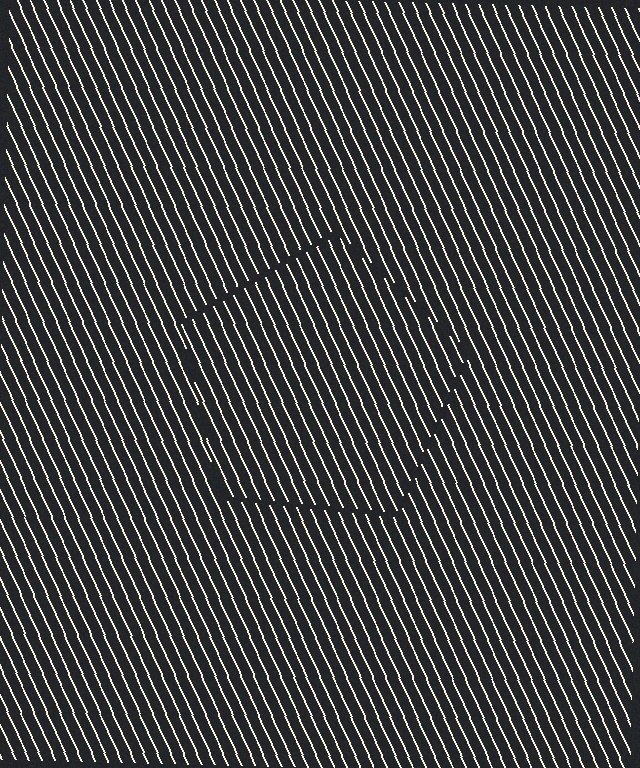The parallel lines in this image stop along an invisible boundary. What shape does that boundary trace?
An illusory pentagon. The interior of the shape contains the same grating, shifted by half a period — the contour is defined by the phase discontinuity where line-ends from the inner and outer gratings abut.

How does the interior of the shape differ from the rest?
The interior of the shape contains the same grating, shifted by half a period — the contour is defined by the phase discontinuity where line-ends from the inner and outer gratings abut.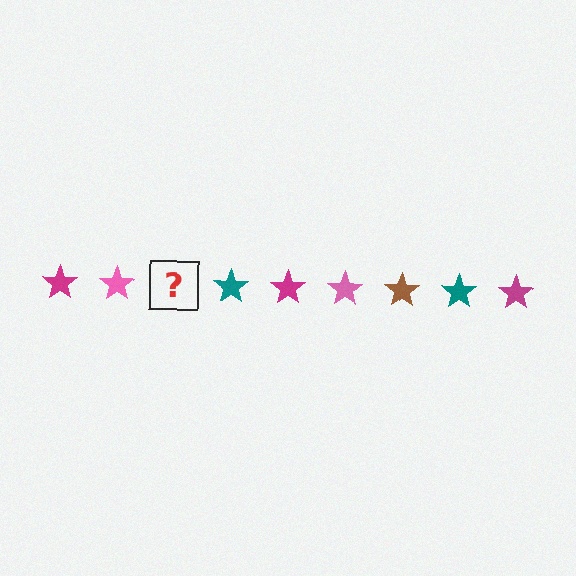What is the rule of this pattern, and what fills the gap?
The rule is that the pattern cycles through magenta, pink, brown, teal stars. The gap should be filled with a brown star.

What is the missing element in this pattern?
The missing element is a brown star.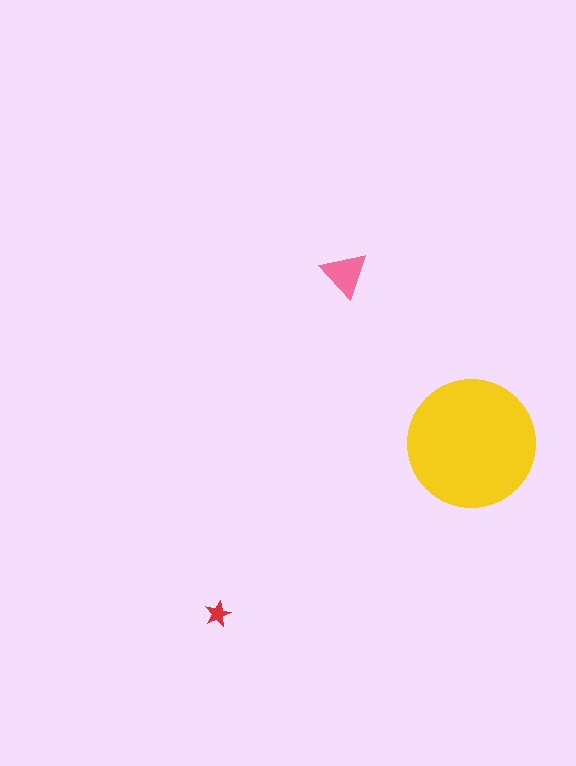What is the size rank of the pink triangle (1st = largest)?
2nd.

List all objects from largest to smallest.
The yellow circle, the pink triangle, the red star.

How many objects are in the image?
There are 3 objects in the image.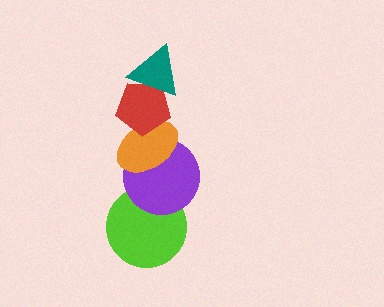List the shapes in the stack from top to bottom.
From top to bottom: the teal triangle, the red pentagon, the orange ellipse, the purple circle, the lime circle.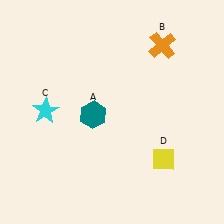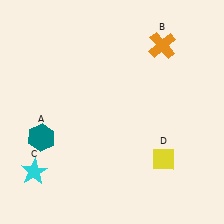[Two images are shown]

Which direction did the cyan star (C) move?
The cyan star (C) moved down.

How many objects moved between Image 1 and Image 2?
2 objects moved between the two images.